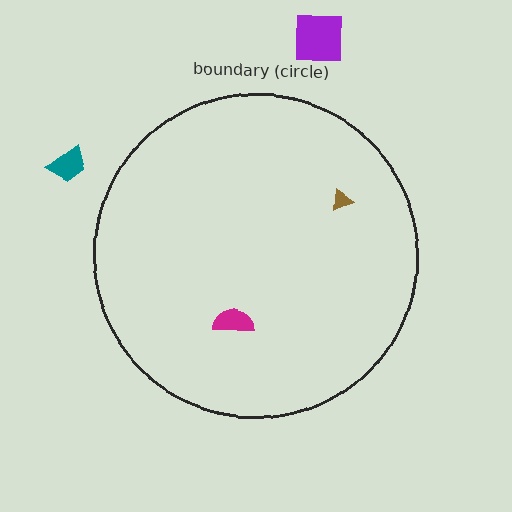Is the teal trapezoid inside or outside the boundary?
Outside.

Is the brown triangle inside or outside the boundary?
Inside.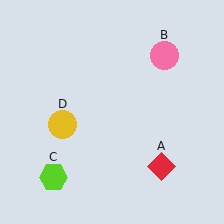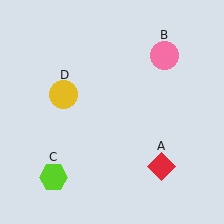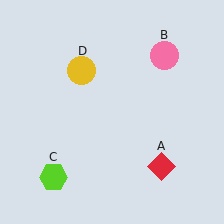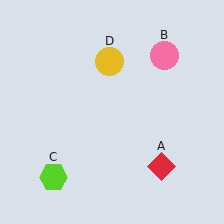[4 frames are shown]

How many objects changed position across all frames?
1 object changed position: yellow circle (object D).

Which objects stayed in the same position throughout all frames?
Red diamond (object A) and pink circle (object B) and lime hexagon (object C) remained stationary.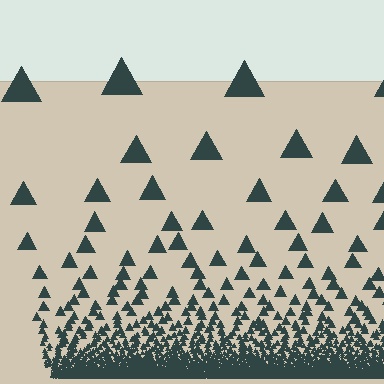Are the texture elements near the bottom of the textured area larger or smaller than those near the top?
Smaller. The gradient is inverted — elements near the bottom are smaller and denser.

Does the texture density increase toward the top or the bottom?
Density increases toward the bottom.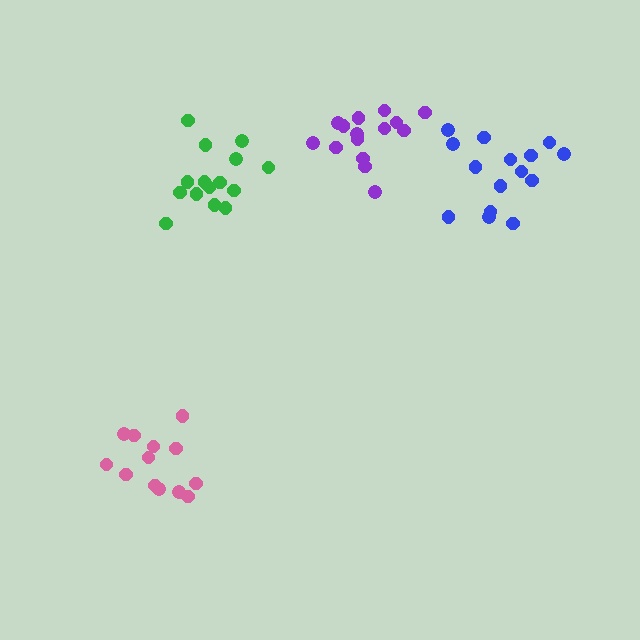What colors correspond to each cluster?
The clusters are colored: purple, pink, green, blue.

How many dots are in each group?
Group 1: 15 dots, Group 2: 13 dots, Group 3: 15 dots, Group 4: 15 dots (58 total).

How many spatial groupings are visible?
There are 4 spatial groupings.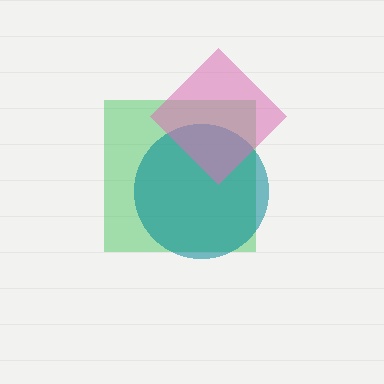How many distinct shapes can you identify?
There are 3 distinct shapes: a green square, a teal circle, a pink diamond.